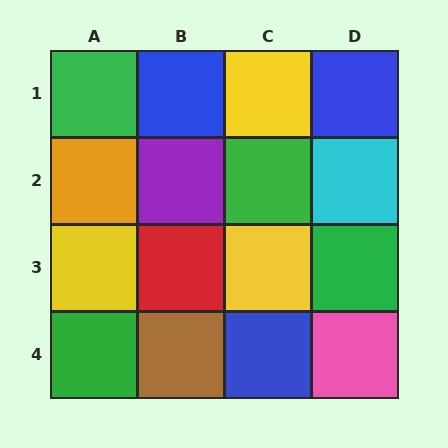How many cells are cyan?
1 cell is cyan.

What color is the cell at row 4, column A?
Green.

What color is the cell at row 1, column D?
Blue.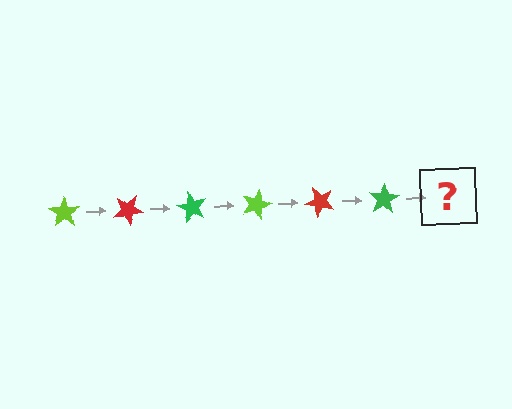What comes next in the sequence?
The next element should be a lime star, rotated 180 degrees from the start.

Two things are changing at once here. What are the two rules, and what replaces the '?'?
The two rules are that it rotates 30 degrees each step and the color cycles through lime, red, and green. The '?' should be a lime star, rotated 180 degrees from the start.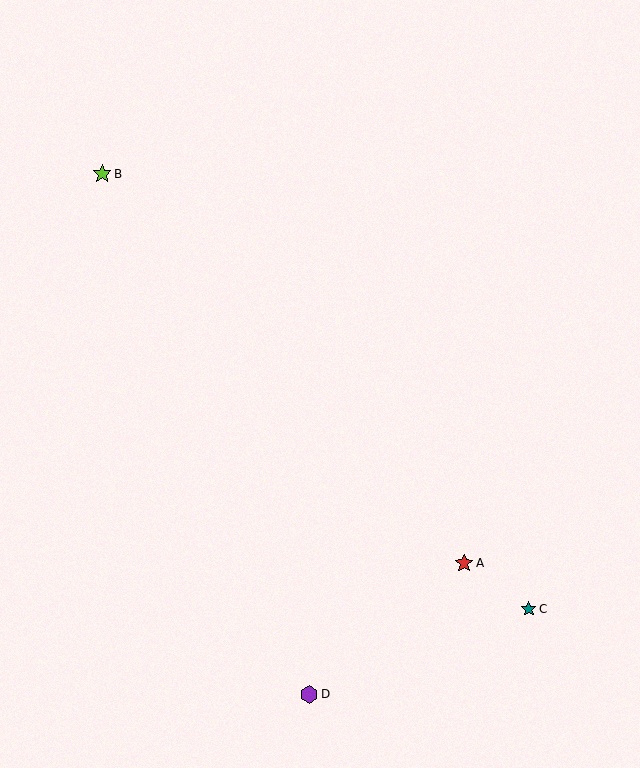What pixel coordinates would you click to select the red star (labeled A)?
Click at (464, 563) to select the red star A.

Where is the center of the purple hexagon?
The center of the purple hexagon is at (309, 694).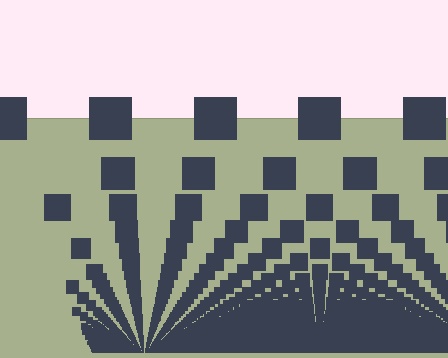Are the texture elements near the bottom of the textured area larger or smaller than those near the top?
Smaller. The gradient is inverted — elements near the bottom are smaller and denser.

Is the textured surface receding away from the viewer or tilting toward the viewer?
The surface appears to tilt toward the viewer. Texture elements get larger and sparser toward the top.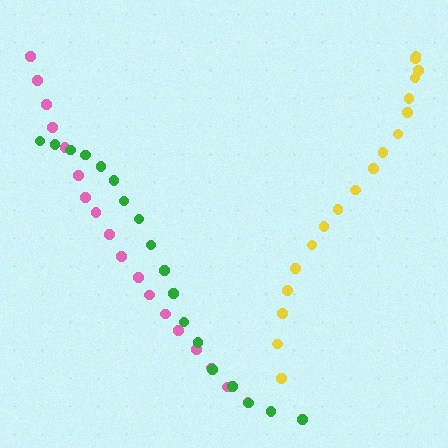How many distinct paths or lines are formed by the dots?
There are 3 distinct paths.